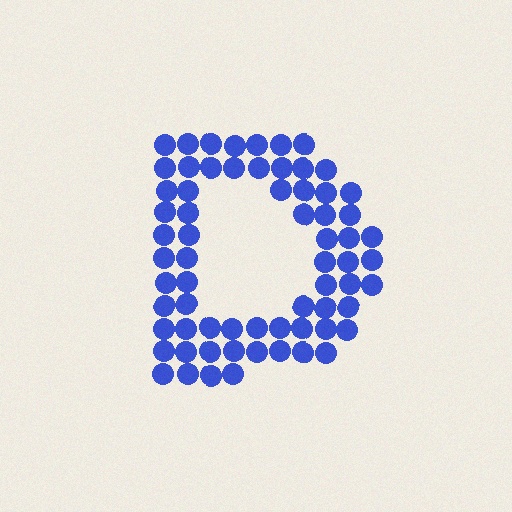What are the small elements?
The small elements are circles.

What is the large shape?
The large shape is the letter D.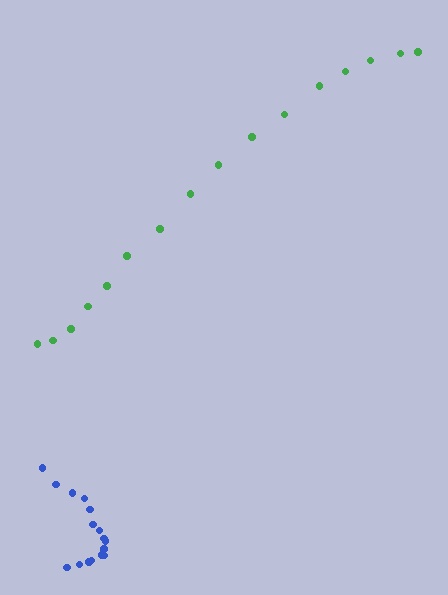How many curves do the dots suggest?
There are 2 distinct paths.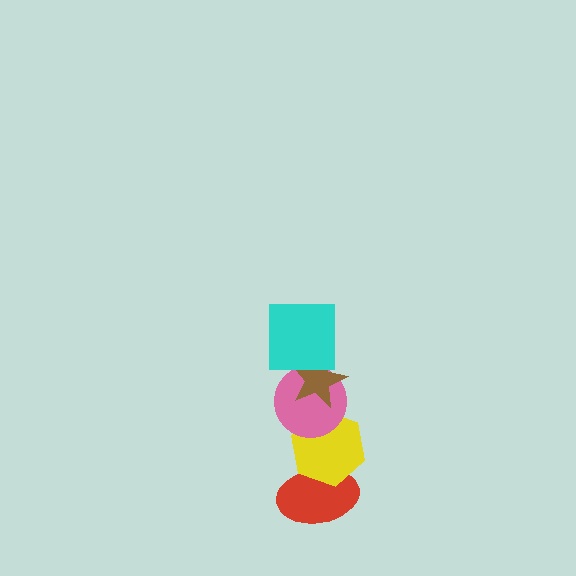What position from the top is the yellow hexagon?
The yellow hexagon is 4th from the top.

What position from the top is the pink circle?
The pink circle is 3rd from the top.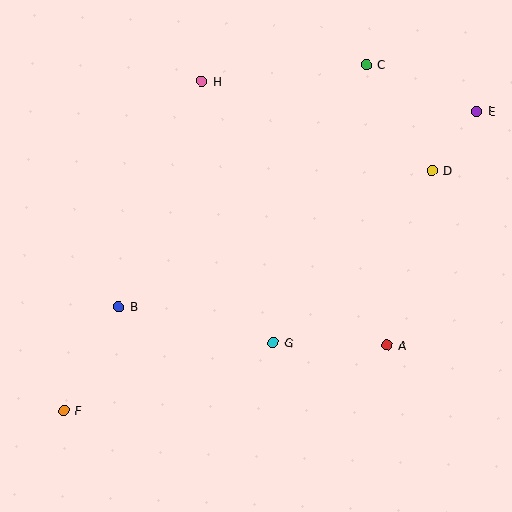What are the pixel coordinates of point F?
Point F is at (64, 410).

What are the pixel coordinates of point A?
Point A is at (387, 345).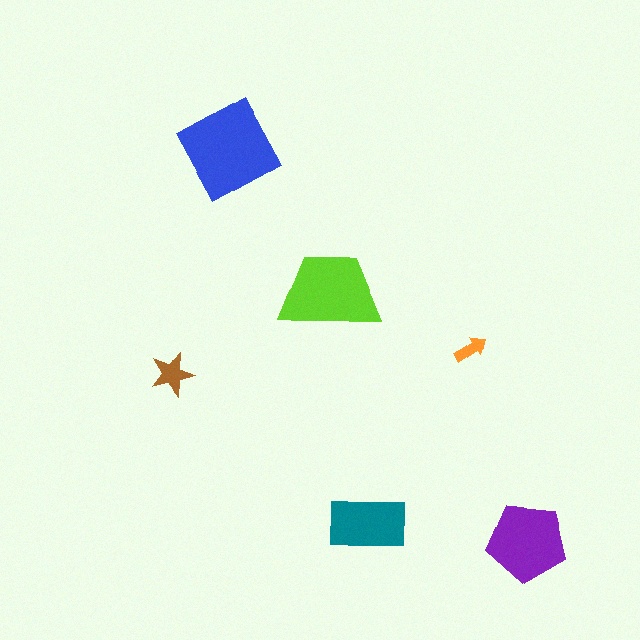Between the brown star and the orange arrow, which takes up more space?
The brown star.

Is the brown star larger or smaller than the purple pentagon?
Smaller.